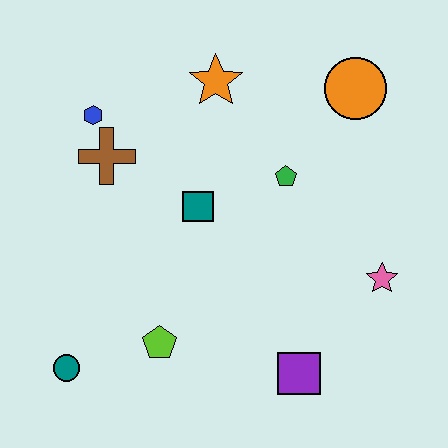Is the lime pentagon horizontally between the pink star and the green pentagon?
No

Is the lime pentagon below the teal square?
Yes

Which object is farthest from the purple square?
The blue hexagon is farthest from the purple square.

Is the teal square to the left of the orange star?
Yes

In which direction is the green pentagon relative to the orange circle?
The green pentagon is below the orange circle.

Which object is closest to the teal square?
The green pentagon is closest to the teal square.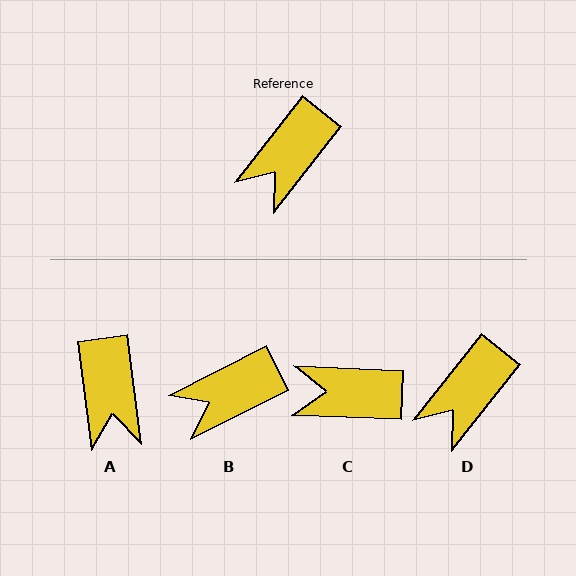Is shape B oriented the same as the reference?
No, it is off by about 25 degrees.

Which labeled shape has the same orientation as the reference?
D.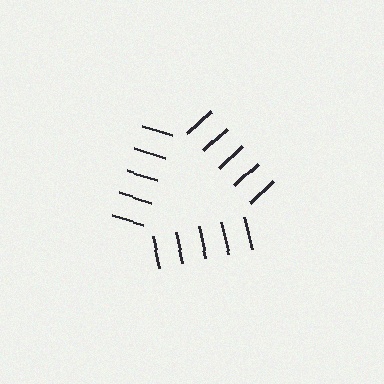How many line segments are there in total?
15 — 5 along each of the 3 edges.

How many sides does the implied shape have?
3 sides — the line-ends trace a triangle.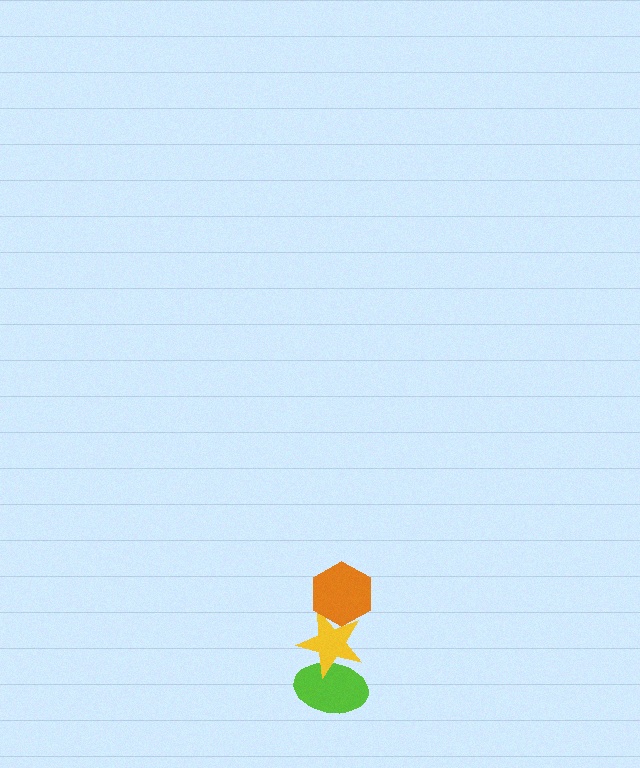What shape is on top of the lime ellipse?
The yellow star is on top of the lime ellipse.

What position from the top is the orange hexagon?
The orange hexagon is 1st from the top.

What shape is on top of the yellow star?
The orange hexagon is on top of the yellow star.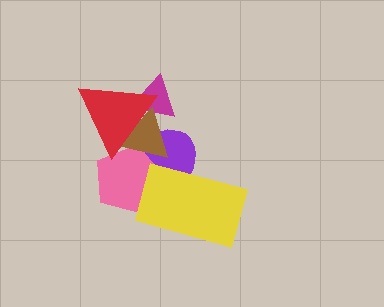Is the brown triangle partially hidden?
Yes, it is partially covered by another shape.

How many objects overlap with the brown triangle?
4 objects overlap with the brown triangle.